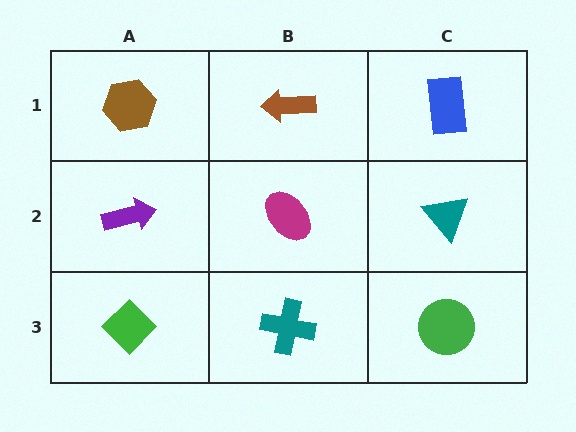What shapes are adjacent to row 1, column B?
A magenta ellipse (row 2, column B), a brown hexagon (row 1, column A), a blue rectangle (row 1, column C).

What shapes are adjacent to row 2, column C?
A blue rectangle (row 1, column C), a green circle (row 3, column C), a magenta ellipse (row 2, column B).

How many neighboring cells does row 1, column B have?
3.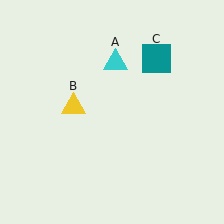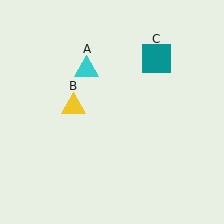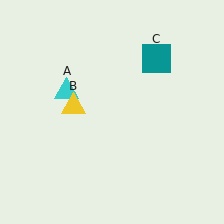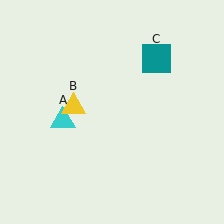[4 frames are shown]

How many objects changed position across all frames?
1 object changed position: cyan triangle (object A).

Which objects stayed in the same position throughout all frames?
Yellow triangle (object B) and teal square (object C) remained stationary.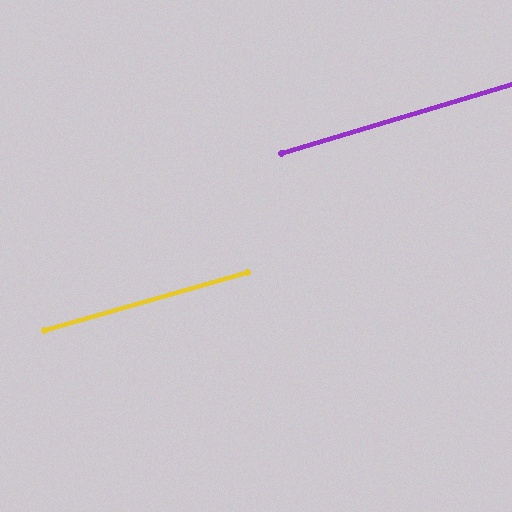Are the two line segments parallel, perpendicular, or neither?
Parallel — their directions differ by only 0.8°.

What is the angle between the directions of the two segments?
Approximately 1 degree.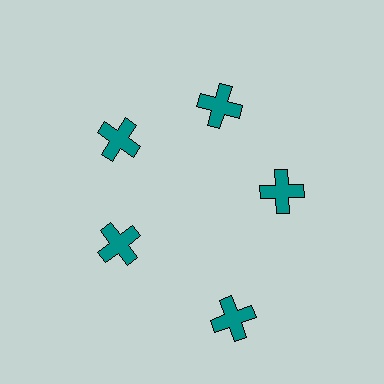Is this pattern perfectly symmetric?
No. The 5 teal crosses are arranged in a ring, but one element near the 5 o'clock position is pushed outward from the center, breaking the 5-fold rotational symmetry.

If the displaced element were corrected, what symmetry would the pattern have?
It would have 5-fold rotational symmetry — the pattern would map onto itself every 72 degrees.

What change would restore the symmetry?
The symmetry would be restored by moving it inward, back onto the ring so that all 5 crosses sit at equal angles and equal distance from the center.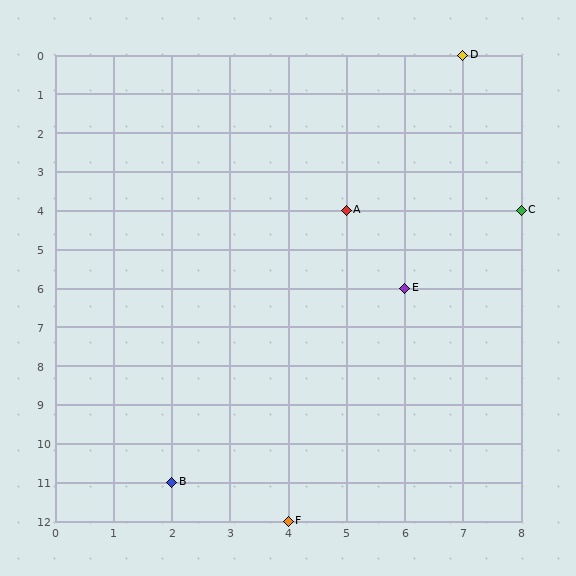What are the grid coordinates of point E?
Point E is at grid coordinates (6, 6).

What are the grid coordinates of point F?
Point F is at grid coordinates (4, 12).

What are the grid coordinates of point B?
Point B is at grid coordinates (2, 11).